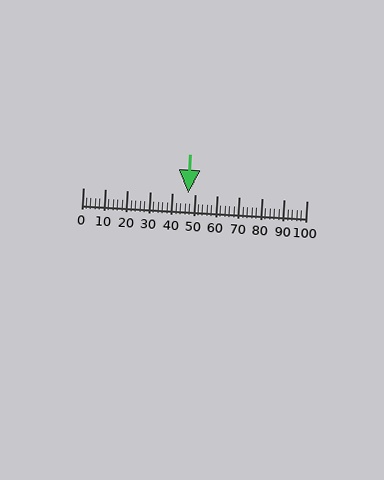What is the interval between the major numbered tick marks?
The major tick marks are spaced 10 units apart.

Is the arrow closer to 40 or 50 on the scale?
The arrow is closer to 50.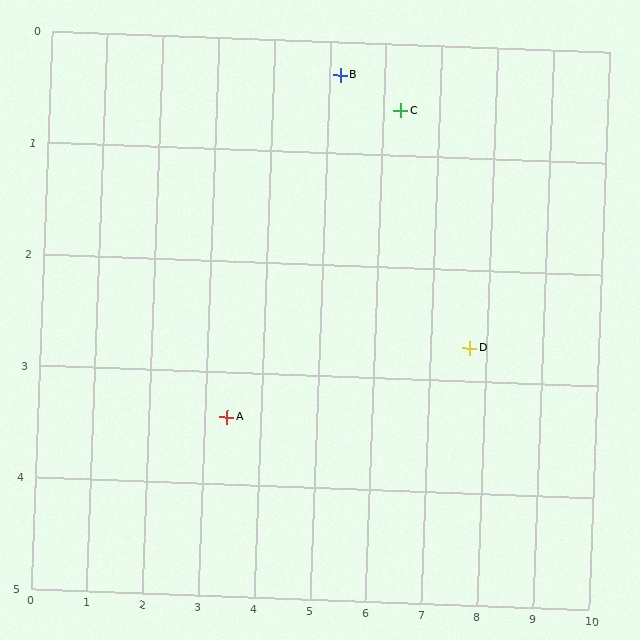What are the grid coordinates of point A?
Point A is at approximately (3.4, 3.4).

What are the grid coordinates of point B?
Point B is at approximately (5.2, 0.3).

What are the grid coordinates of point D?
Point D is at approximately (7.7, 2.7).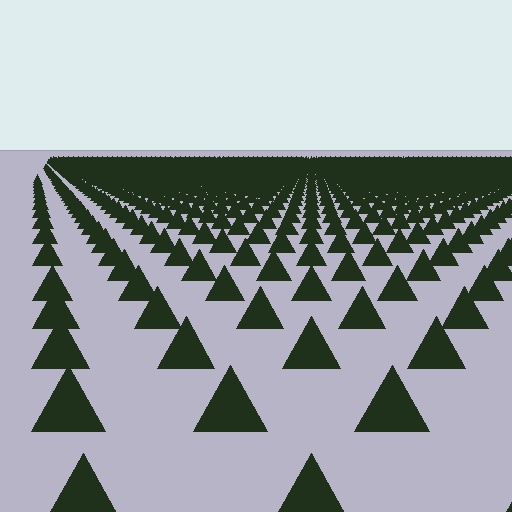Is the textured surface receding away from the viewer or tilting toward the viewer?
The surface is receding away from the viewer. Texture elements get smaller and denser toward the top.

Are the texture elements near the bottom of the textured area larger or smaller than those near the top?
Larger. Near the bottom, elements are closer to the viewer and appear at a bigger on-screen size.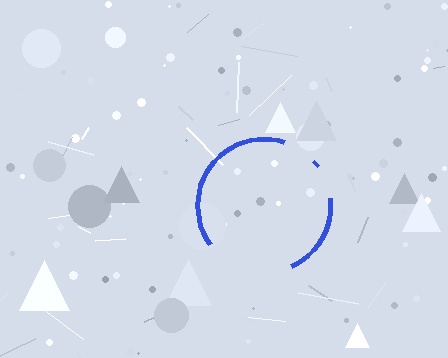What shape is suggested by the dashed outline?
The dashed outline suggests a circle.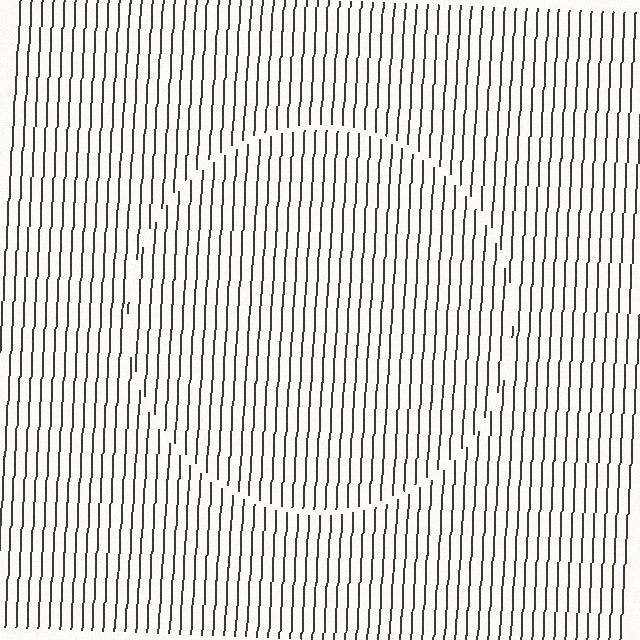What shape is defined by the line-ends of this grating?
An illusory circle. The interior of the shape contains the same grating, shifted by half a period — the contour is defined by the phase discontinuity where line-ends from the inner and outer gratings abut.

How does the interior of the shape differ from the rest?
The interior of the shape contains the same grating, shifted by half a period — the contour is defined by the phase discontinuity where line-ends from the inner and outer gratings abut.